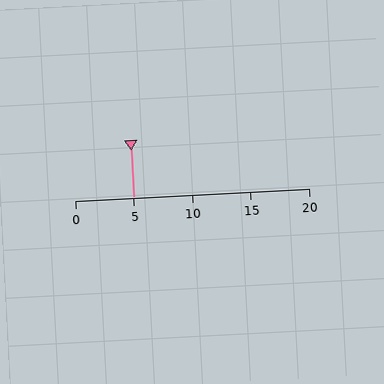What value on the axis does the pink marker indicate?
The marker indicates approximately 5.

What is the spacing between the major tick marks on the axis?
The major ticks are spaced 5 apart.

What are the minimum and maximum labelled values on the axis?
The axis runs from 0 to 20.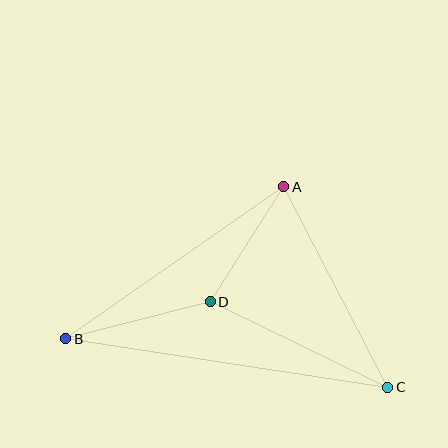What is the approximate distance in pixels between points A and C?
The distance between A and C is approximately 226 pixels.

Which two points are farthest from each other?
Points B and C are farthest from each other.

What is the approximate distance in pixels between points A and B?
The distance between A and B is approximately 266 pixels.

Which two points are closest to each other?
Points A and D are closest to each other.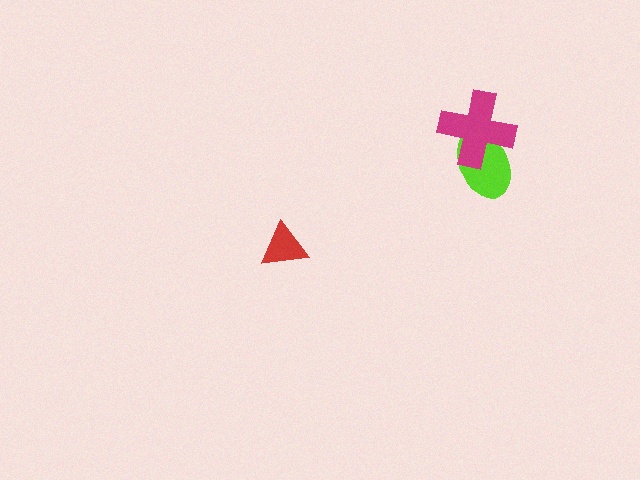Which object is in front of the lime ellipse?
The magenta cross is in front of the lime ellipse.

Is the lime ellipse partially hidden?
Yes, it is partially covered by another shape.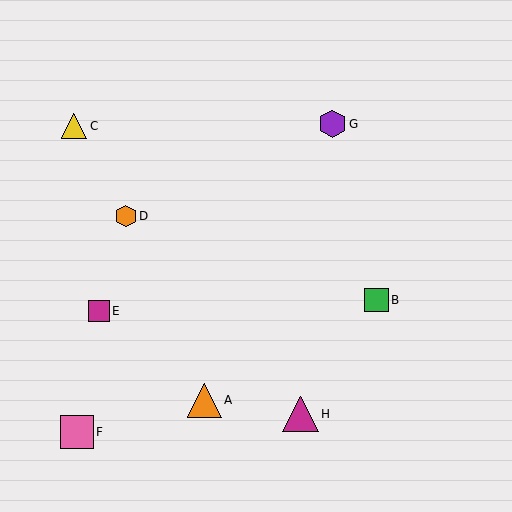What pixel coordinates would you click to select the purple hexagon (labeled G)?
Click at (333, 124) to select the purple hexagon G.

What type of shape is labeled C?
Shape C is a yellow triangle.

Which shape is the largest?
The magenta triangle (labeled H) is the largest.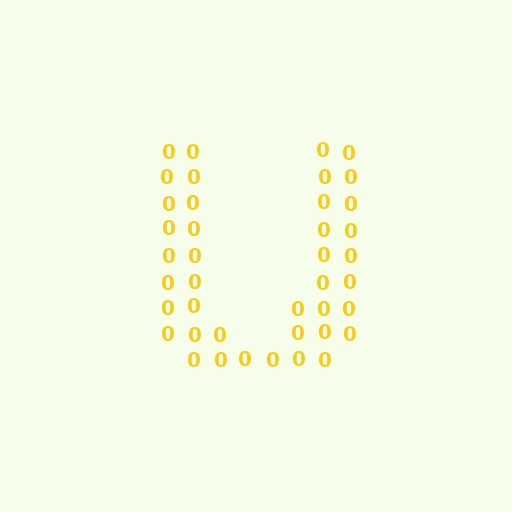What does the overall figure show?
The overall figure shows the letter U.